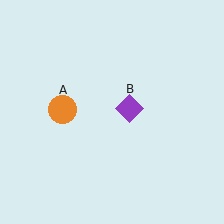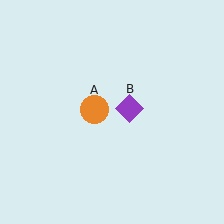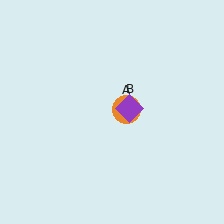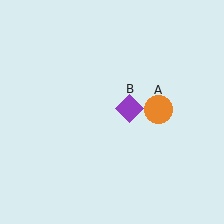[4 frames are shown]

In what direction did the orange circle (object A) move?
The orange circle (object A) moved right.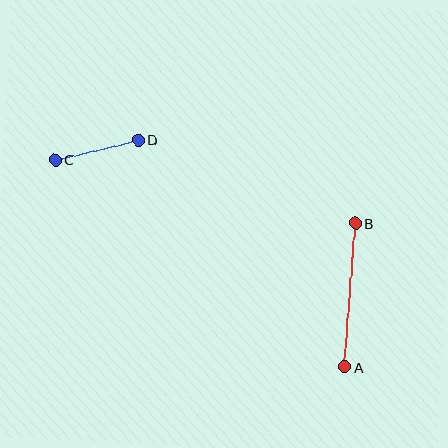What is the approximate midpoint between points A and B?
The midpoint is at approximately (350, 295) pixels.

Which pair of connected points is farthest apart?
Points A and B are farthest apart.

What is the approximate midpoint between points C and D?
The midpoint is at approximately (97, 150) pixels.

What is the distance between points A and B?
The distance is approximately 144 pixels.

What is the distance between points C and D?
The distance is approximately 85 pixels.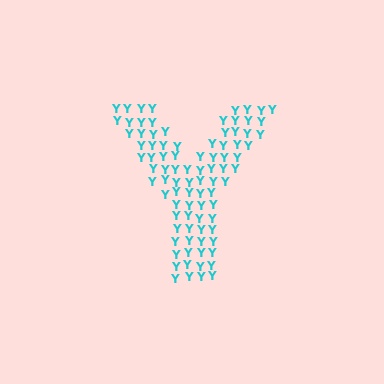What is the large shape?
The large shape is the letter Y.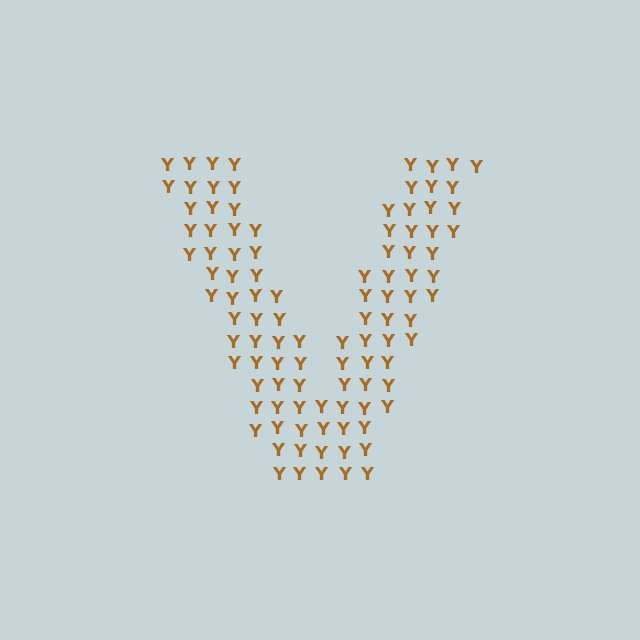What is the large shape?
The large shape is the letter V.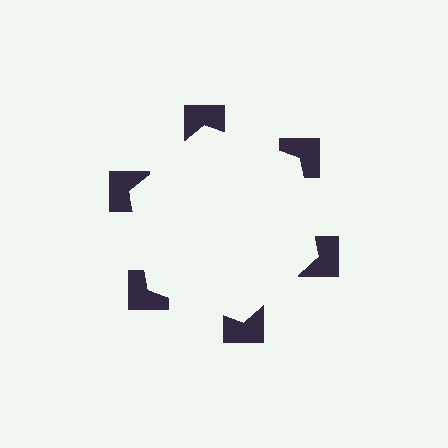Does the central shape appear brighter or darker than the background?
It typically appears slightly brighter than the background, even though no actual brightness change is drawn.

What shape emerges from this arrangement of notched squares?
An illusory hexagon — its edges are inferred from the aligned wedge cuts in the notched squares, not physically drawn.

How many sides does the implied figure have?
6 sides.